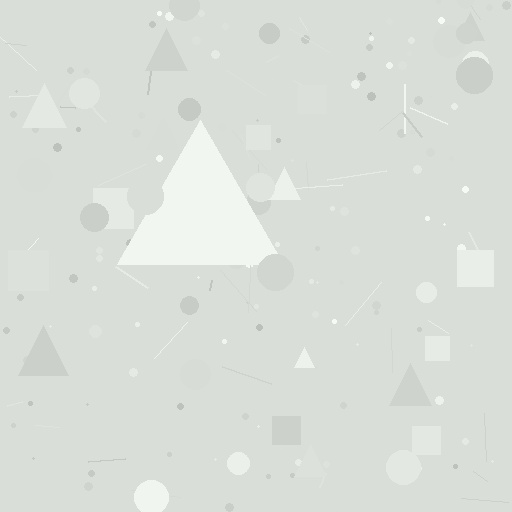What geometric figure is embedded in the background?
A triangle is embedded in the background.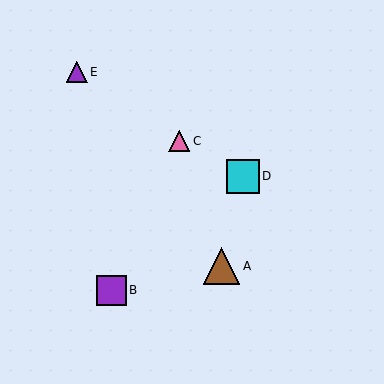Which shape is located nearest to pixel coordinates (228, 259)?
The brown triangle (labeled A) at (222, 266) is nearest to that location.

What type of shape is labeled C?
Shape C is a pink triangle.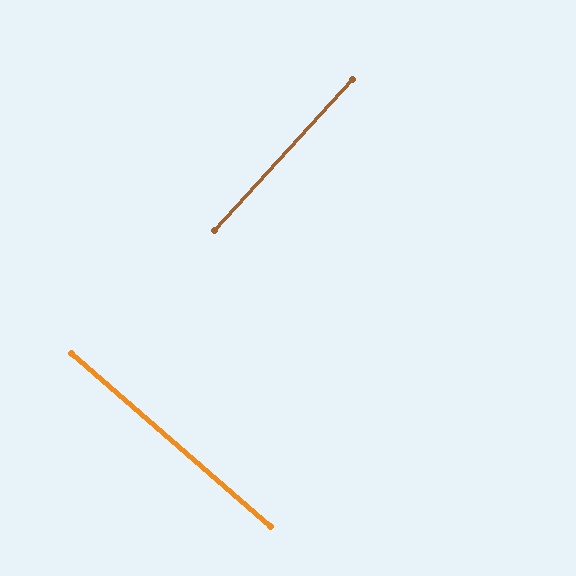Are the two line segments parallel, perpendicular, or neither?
Perpendicular — they meet at approximately 89°.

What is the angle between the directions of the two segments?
Approximately 89 degrees.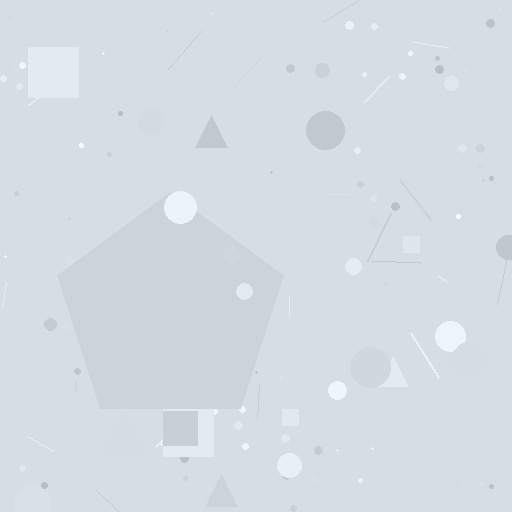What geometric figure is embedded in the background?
A pentagon is embedded in the background.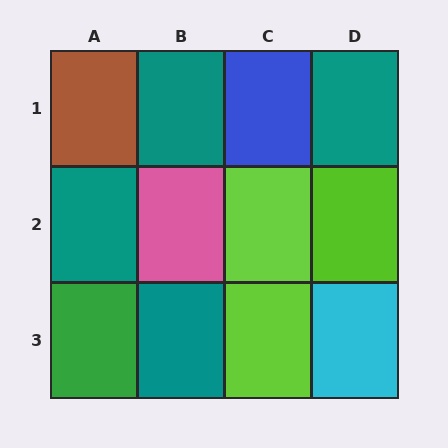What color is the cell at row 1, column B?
Teal.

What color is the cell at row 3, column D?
Cyan.